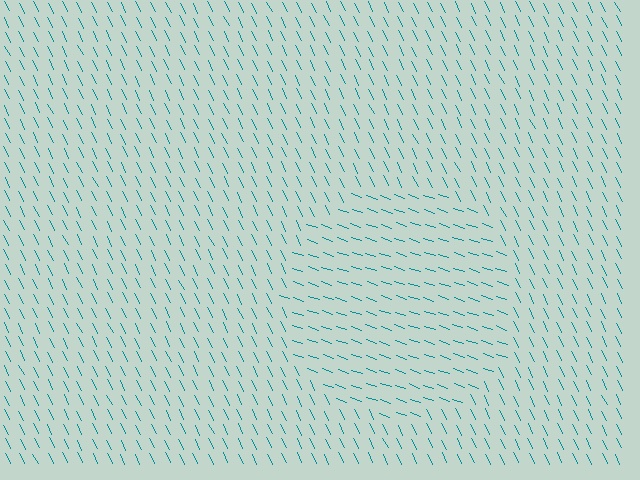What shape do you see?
I see a circle.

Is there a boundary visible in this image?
Yes, there is a texture boundary formed by a change in line orientation.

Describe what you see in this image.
The image is filled with small teal line segments. A circle region in the image has lines oriented differently from the surrounding lines, creating a visible texture boundary.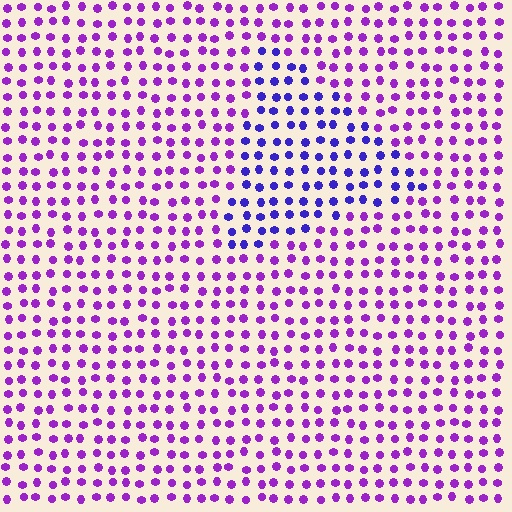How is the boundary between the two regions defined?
The boundary is defined purely by a slight shift in hue (about 37 degrees). Spacing, size, and orientation are identical on both sides.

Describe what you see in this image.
The image is filled with small purple elements in a uniform arrangement. A triangle-shaped region is visible where the elements are tinted to a slightly different hue, forming a subtle color boundary.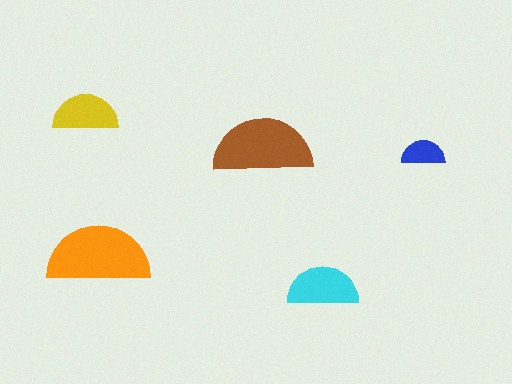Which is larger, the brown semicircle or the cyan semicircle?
The brown one.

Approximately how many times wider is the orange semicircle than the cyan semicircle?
About 1.5 times wider.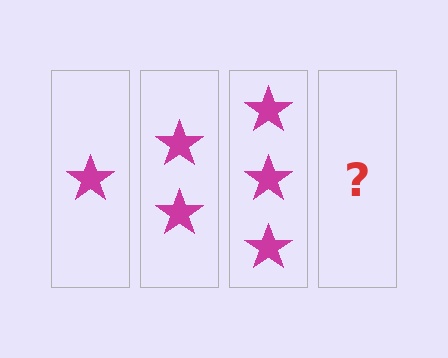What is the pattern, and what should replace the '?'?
The pattern is that each step adds one more star. The '?' should be 4 stars.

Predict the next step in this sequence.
The next step is 4 stars.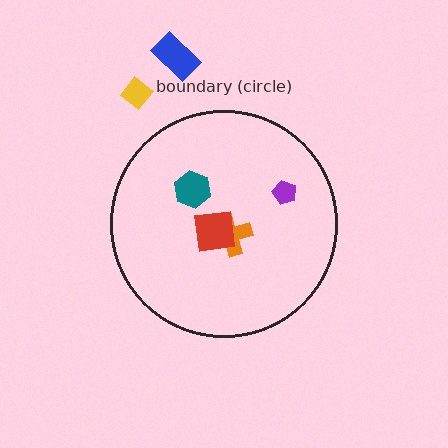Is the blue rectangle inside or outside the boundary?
Outside.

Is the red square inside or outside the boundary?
Inside.